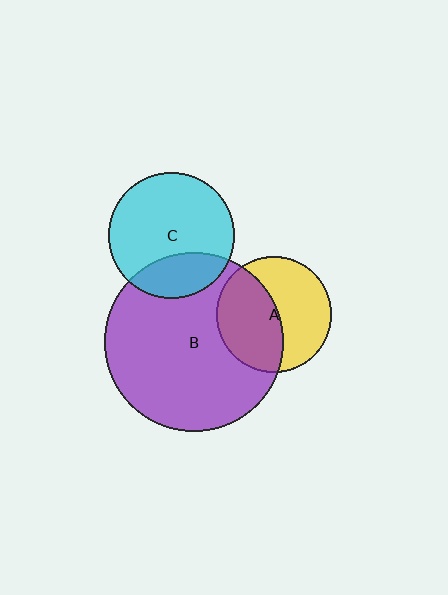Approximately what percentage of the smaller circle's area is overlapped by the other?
Approximately 25%.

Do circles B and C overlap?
Yes.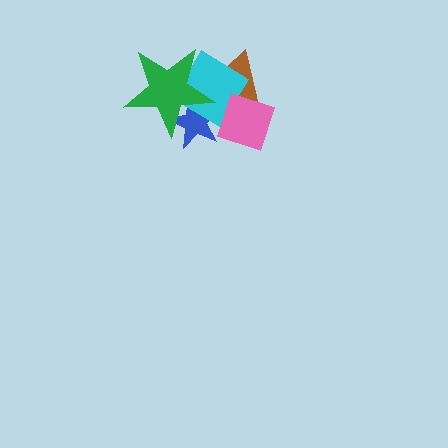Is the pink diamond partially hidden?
No, no other shape covers it.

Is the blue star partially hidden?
Yes, it is partially covered by another shape.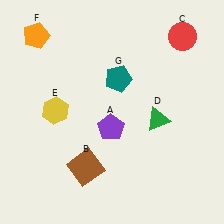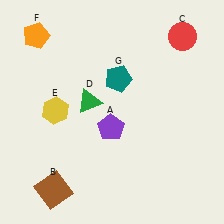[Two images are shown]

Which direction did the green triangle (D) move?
The green triangle (D) moved left.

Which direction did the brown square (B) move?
The brown square (B) moved left.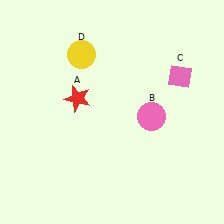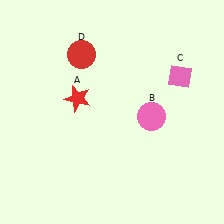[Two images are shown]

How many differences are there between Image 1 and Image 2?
There is 1 difference between the two images.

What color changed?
The circle (D) changed from yellow in Image 1 to red in Image 2.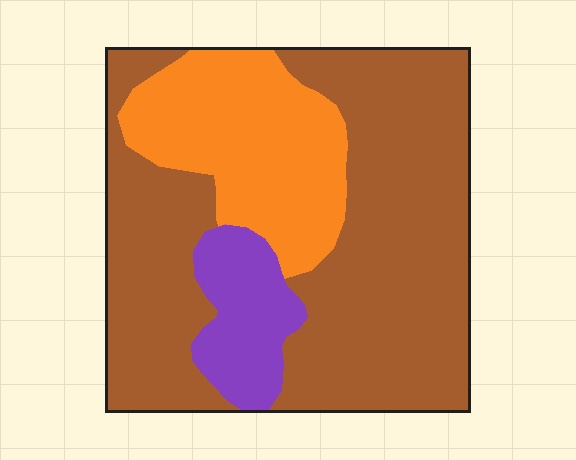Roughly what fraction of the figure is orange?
Orange covers around 25% of the figure.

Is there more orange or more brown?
Brown.